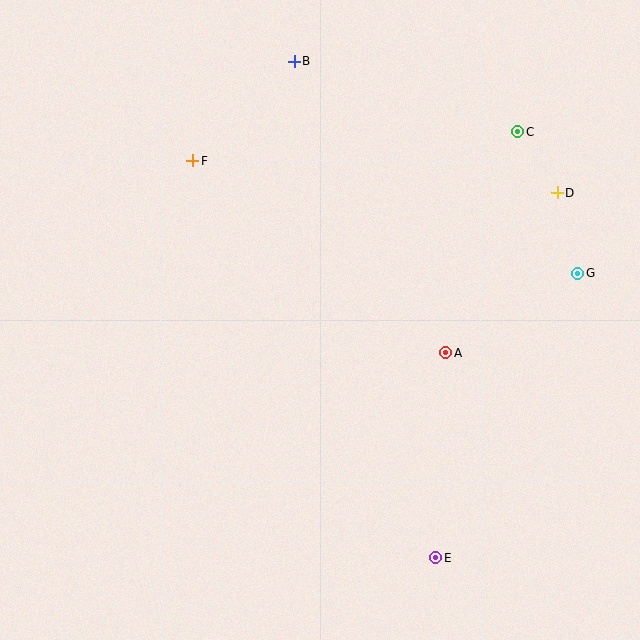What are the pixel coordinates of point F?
Point F is at (193, 161).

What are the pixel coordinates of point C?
Point C is at (518, 132).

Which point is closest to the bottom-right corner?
Point E is closest to the bottom-right corner.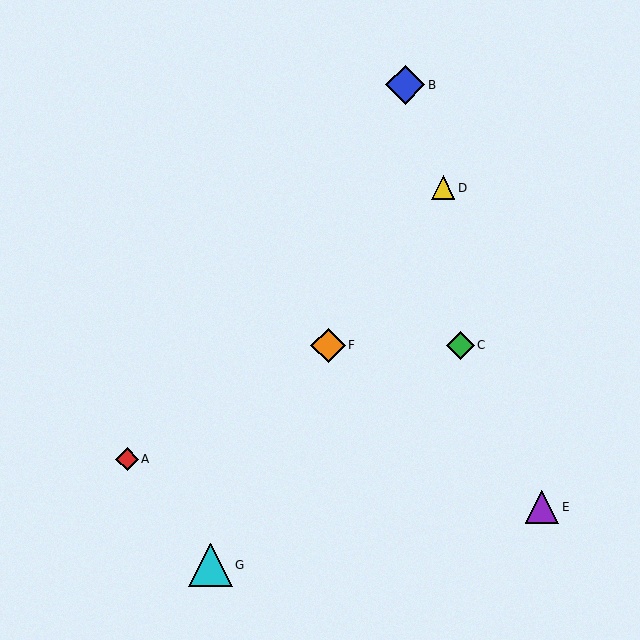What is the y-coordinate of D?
Object D is at y≈188.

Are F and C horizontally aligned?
Yes, both are at y≈345.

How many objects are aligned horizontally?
2 objects (C, F) are aligned horizontally.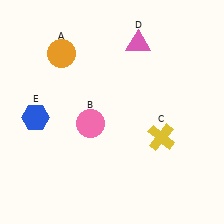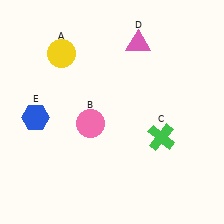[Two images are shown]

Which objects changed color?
A changed from orange to yellow. C changed from yellow to green.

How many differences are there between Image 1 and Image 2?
There are 2 differences between the two images.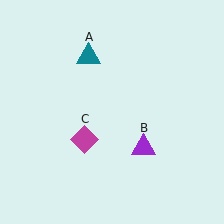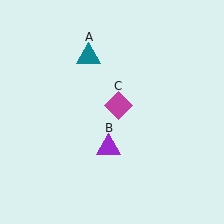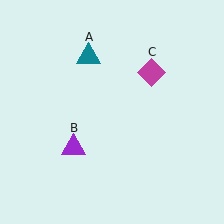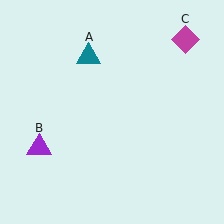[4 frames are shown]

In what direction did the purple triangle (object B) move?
The purple triangle (object B) moved left.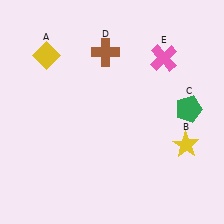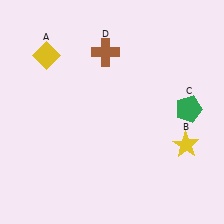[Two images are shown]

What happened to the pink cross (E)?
The pink cross (E) was removed in Image 2. It was in the top-right area of Image 1.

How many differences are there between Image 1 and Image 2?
There is 1 difference between the two images.